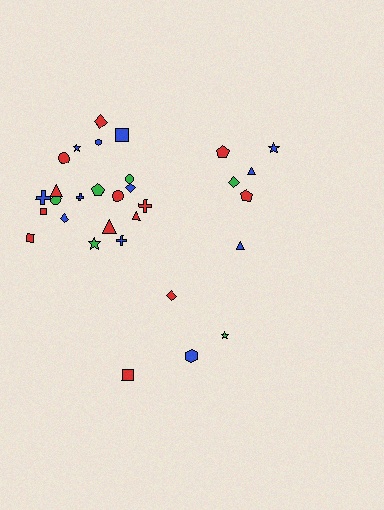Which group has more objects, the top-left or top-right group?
The top-left group.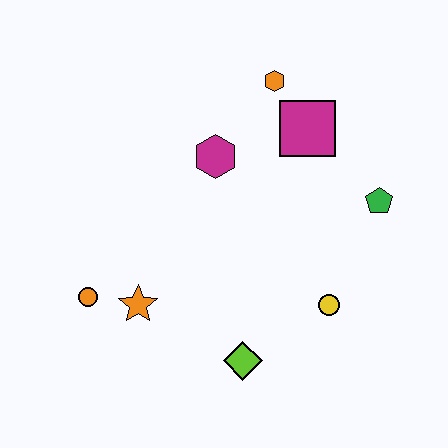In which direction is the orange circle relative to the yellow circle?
The orange circle is to the left of the yellow circle.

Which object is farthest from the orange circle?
The green pentagon is farthest from the orange circle.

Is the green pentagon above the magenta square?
No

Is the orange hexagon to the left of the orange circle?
No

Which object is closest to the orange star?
The orange circle is closest to the orange star.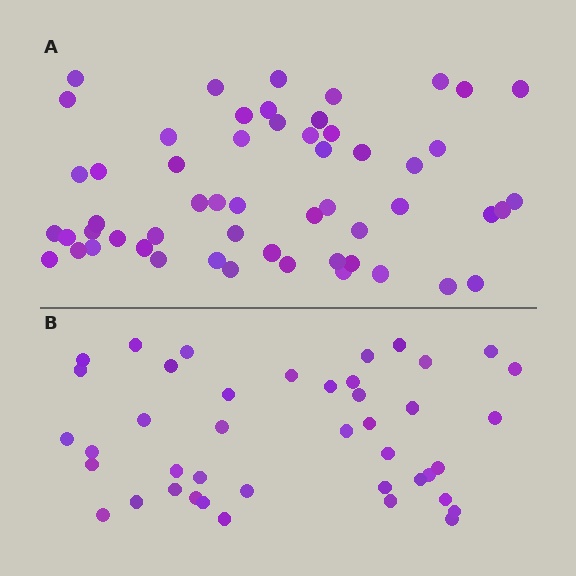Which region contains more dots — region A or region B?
Region A (the top region) has more dots.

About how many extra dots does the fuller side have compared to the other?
Region A has approximately 15 more dots than region B.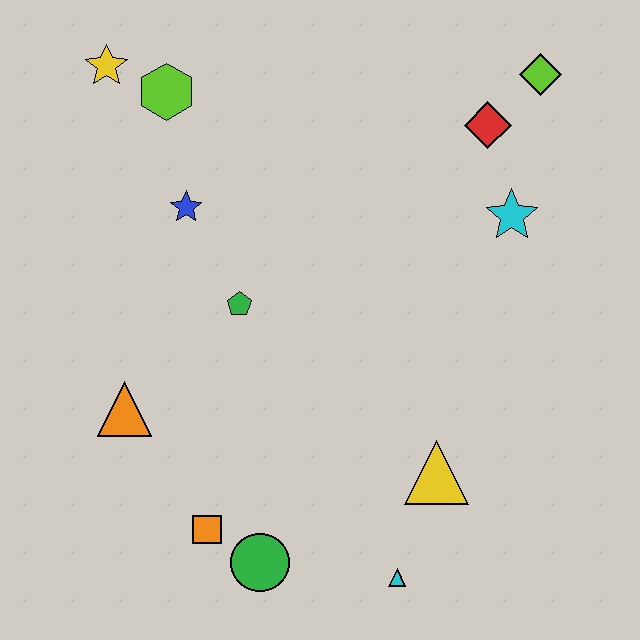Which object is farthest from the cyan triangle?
The yellow star is farthest from the cyan triangle.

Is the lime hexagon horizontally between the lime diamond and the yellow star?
Yes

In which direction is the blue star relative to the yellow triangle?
The blue star is above the yellow triangle.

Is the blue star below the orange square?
No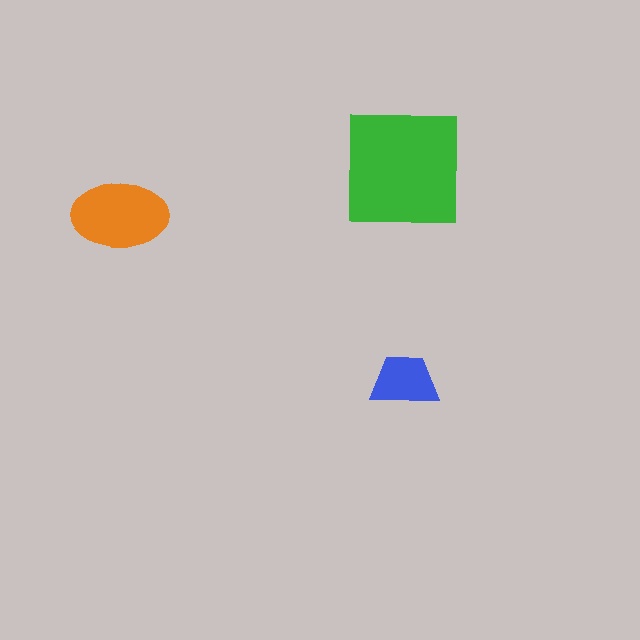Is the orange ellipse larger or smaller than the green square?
Smaller.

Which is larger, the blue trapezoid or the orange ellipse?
The orange ellipse.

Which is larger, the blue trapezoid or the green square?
The green square.